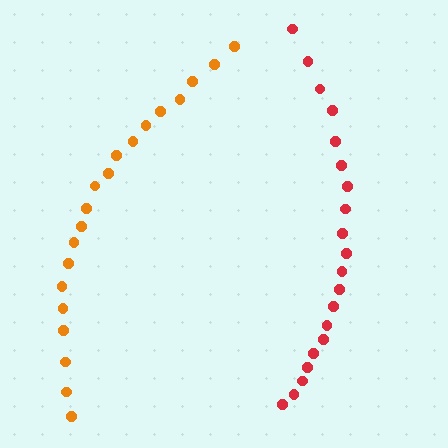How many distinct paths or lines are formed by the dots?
There are 2 distinct paths.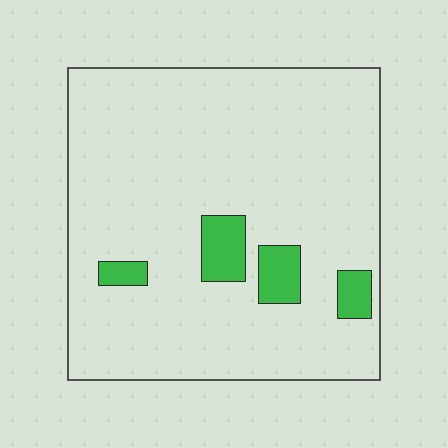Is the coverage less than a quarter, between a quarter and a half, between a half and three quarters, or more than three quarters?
Less than a quarter.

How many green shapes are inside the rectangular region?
4.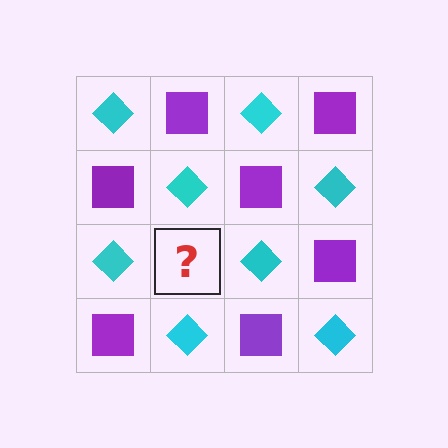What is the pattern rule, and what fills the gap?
The rule is that it alternates cyan diamond and purple square in a checkerboard pattern. The gap should be filled with a purple square.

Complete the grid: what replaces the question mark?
The question mark should be replaced with a purple square.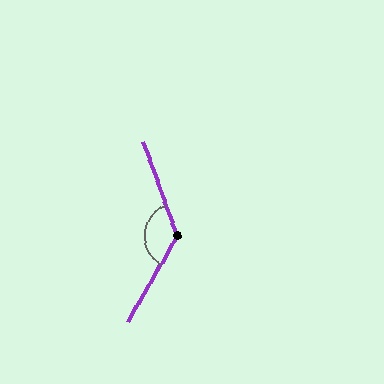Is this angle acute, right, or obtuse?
It is obtuse.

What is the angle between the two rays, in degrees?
Approximately 130 degrees.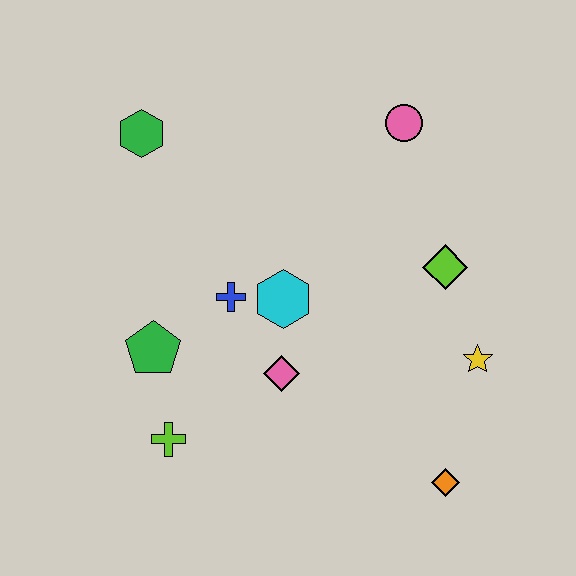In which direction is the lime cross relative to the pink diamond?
The lime cross is to the left of the pink diamond.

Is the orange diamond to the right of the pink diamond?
Yes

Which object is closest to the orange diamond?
The yellow star is closest to the orange diamond.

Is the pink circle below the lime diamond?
No